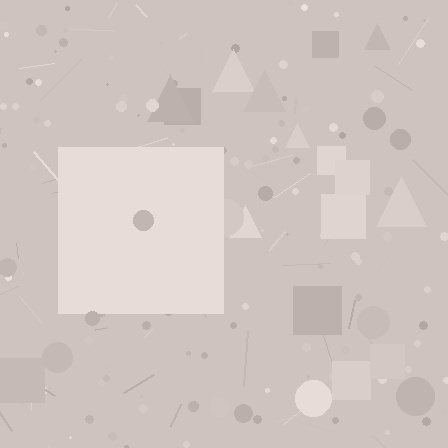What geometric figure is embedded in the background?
A square is embedded in the background.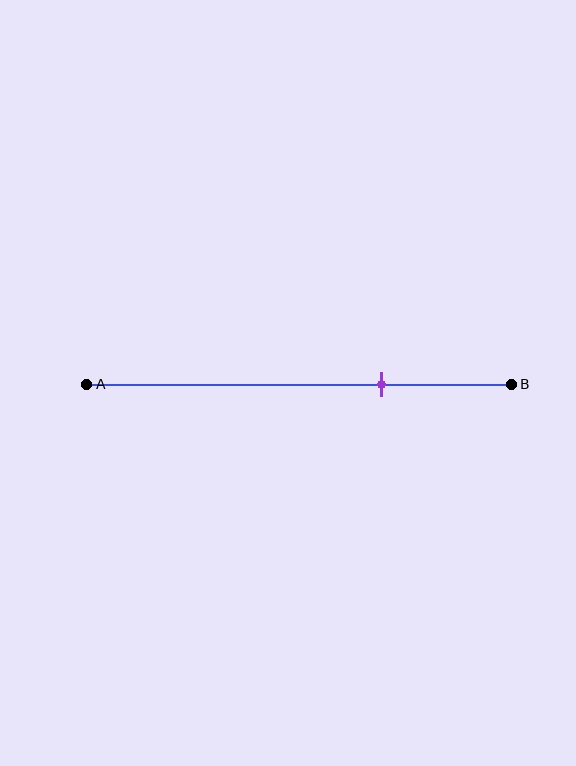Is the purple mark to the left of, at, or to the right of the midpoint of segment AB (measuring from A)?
The purple mark is to the right of the midpoint of segment AB.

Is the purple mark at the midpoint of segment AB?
No, the mark is at about 70% from A, not at the 50% midpoint.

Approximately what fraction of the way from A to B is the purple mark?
The purple mark is approximately 70% of the way from A to B.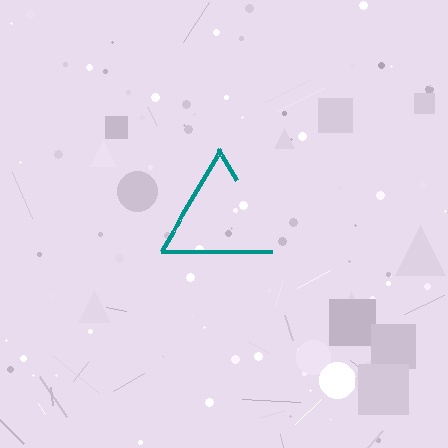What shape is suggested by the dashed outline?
The dashed outline suggests a triangle.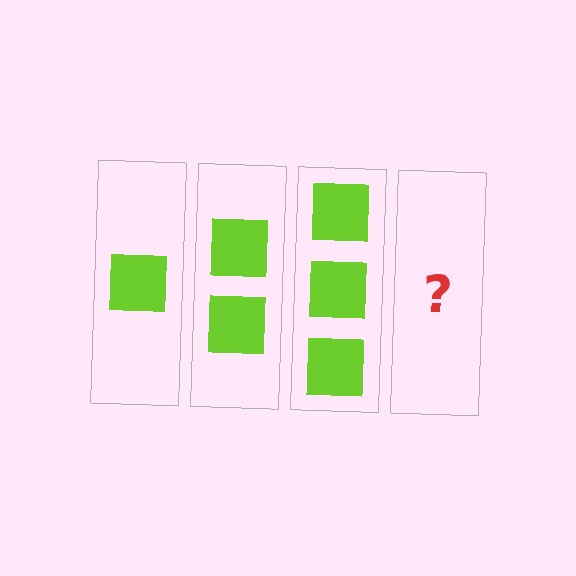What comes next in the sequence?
The next element should be 4 squares.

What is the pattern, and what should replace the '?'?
The pattern is that each step adds one more square. The '?' should be 4 squares.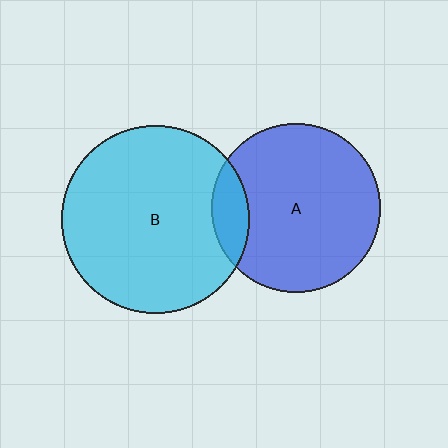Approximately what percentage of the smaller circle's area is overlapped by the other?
Approximately 10%.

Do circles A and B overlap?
Yes.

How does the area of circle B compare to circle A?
Approximately 1.2 times.